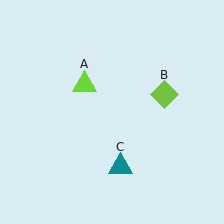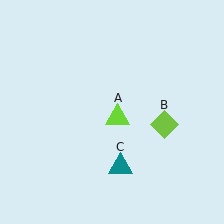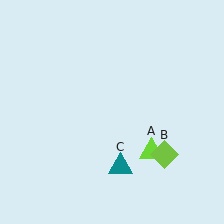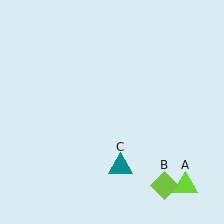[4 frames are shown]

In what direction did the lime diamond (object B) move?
The lime diamond (object B) moved down.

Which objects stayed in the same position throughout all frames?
Teal triangle (object C) remained stationary.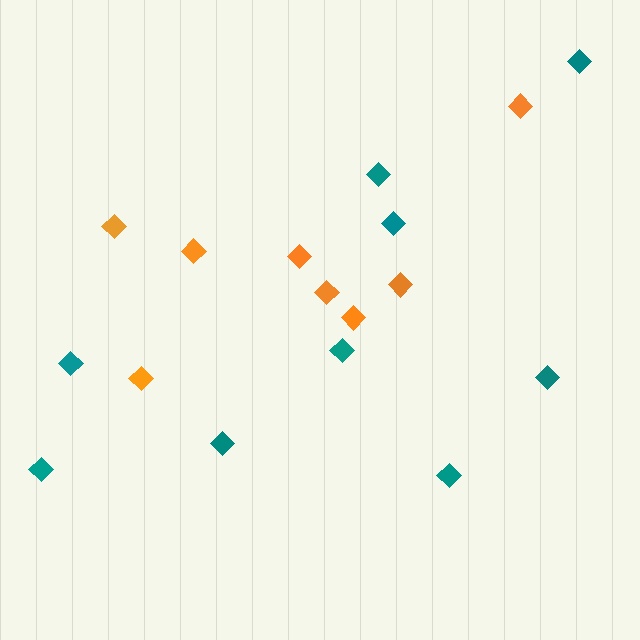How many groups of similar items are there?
There are 2 groups: one group of teal diamonds (9) and one group of orange diamonds (8).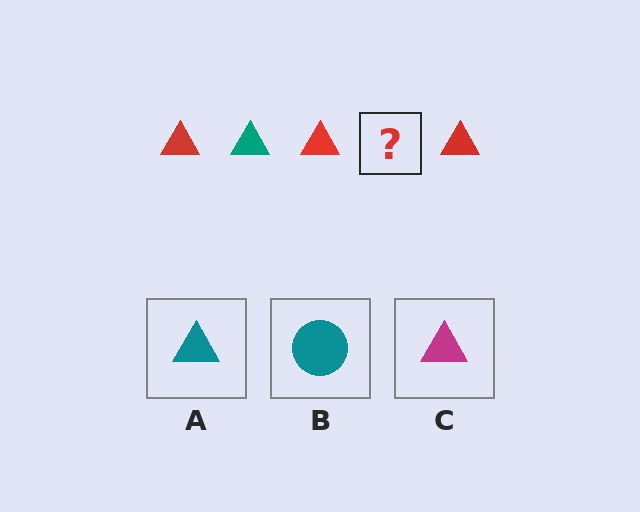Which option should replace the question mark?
Option A.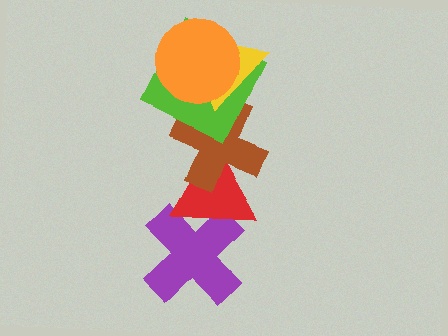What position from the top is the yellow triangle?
The yellow triangle is 2nd from the top.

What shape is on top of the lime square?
The yellow triangle is on top of the lime square.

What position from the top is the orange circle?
The orange circle is 1st from the top.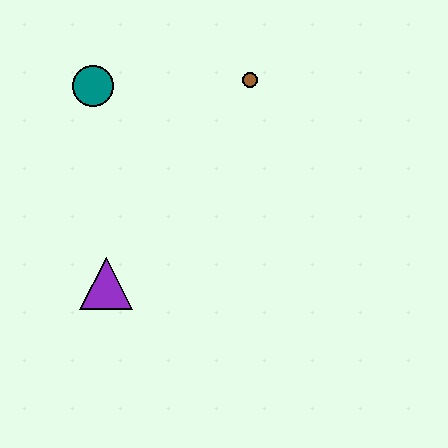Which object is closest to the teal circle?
The brown circle is closest to the teal circle.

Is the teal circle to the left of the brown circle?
Yes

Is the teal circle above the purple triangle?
Yes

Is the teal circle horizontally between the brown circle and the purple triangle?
No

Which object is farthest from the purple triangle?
The brown circle is farthest from the purple triangle.